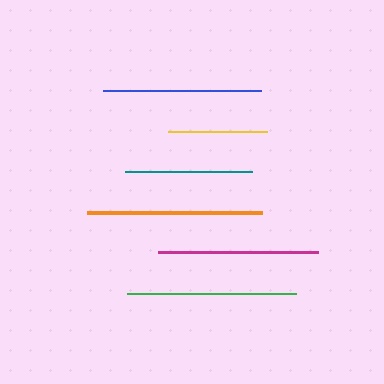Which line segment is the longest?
The orange line is the longest at approximately 175 pixels.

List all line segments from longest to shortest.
From longest to shortest: orange, green, magenta, blue, teal, yellow.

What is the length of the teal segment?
The teal segment is approximately 127 pixels long.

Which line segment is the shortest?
The yellow line is the shortest at approximately 99 pixels.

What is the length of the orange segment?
The orange segment is approximately 175 pixels long.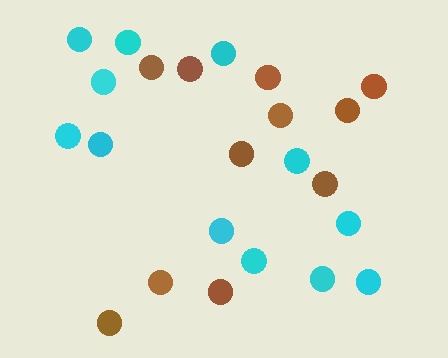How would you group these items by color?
There are 2 groups: one group of cyan circles (12) and one group of brown circles (11).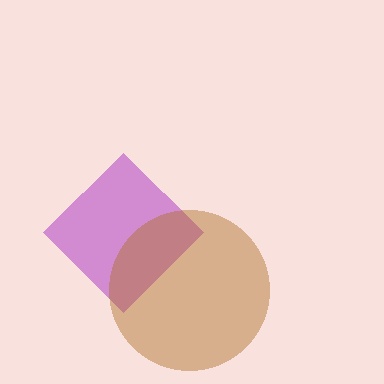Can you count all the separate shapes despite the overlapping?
Yes, there are 2 separate shapes.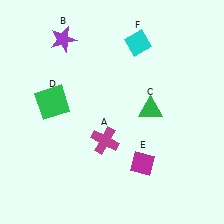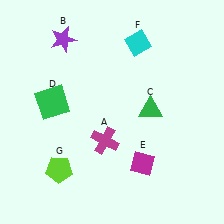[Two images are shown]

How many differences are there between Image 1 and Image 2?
There is 1 difference between the two images.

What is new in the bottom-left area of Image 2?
A lime pentagon (G) was added in the bottom-left area of Image 2.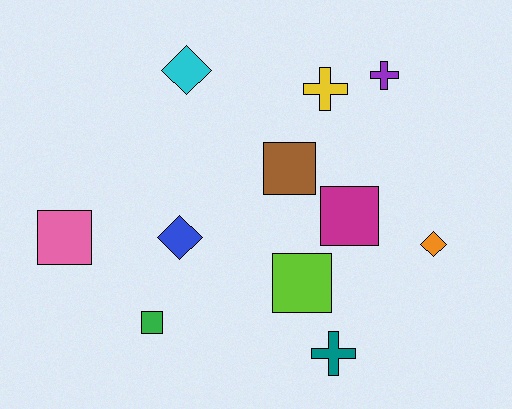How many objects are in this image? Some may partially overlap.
There are 11 objects.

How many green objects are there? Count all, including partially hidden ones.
There is 1 green object.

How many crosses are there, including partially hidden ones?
There are 3 crosses.